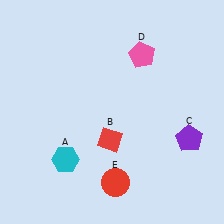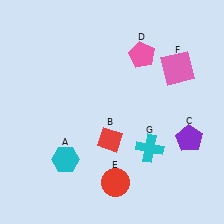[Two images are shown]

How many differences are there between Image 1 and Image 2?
There are 2 differences between the two images.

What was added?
A pink square (F), a cyan cross (G) were added in Image 2.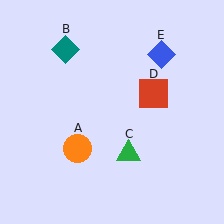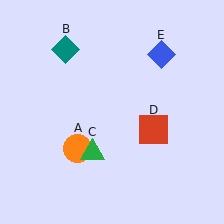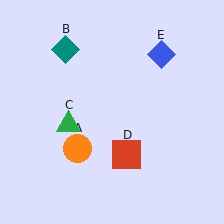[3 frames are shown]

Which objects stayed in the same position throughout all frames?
Orange circle (object A) and teal diamond (object B) and blue diamond (object E) remained stationary.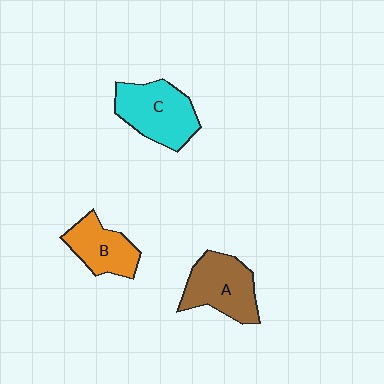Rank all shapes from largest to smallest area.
From largest to smallest: C (cyan), A (brown), B (orange).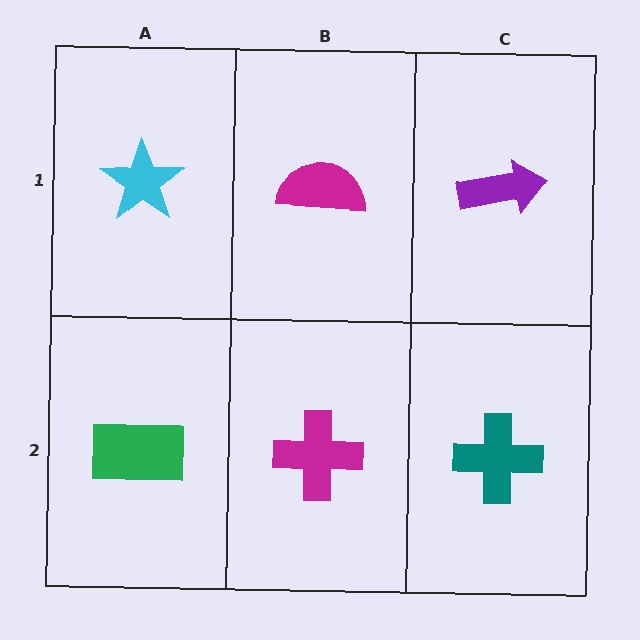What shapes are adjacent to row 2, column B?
A magenta semicircle (row 1, column B), a green rectangle (row 2, column A), a teal cross (row 2, column C).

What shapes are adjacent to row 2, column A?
A cyan star (row 1, column A), a magenta cross (row 2, column B).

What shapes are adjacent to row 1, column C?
A teal cross (row 2, column C), a magenta semicircle (row 1, column B).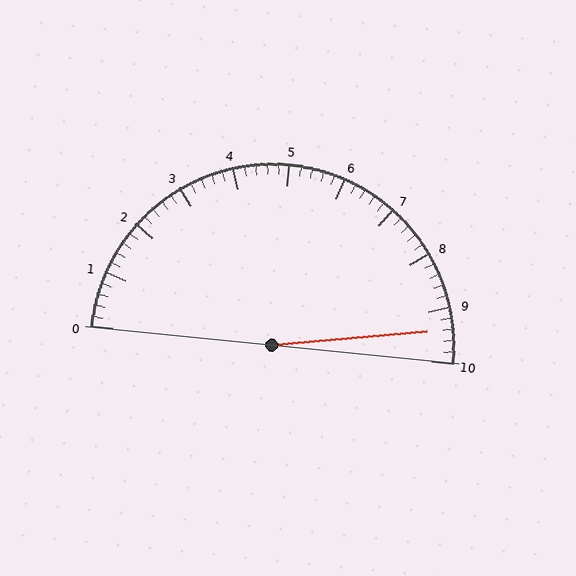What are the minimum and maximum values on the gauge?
The gauge ranges from 0 to 10.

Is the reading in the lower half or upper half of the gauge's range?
The reading is in the upper half of the range (0 to 10).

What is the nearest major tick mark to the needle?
The nearest major tick mark is 9.